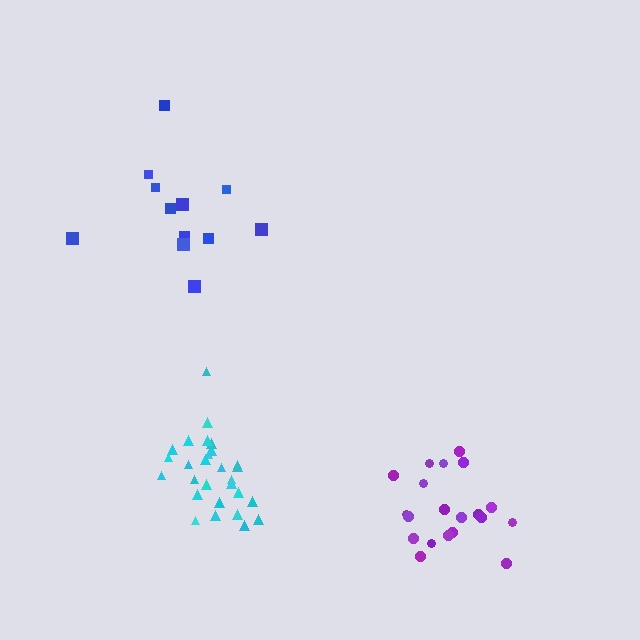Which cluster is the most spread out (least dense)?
Blue.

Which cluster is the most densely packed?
Cyan.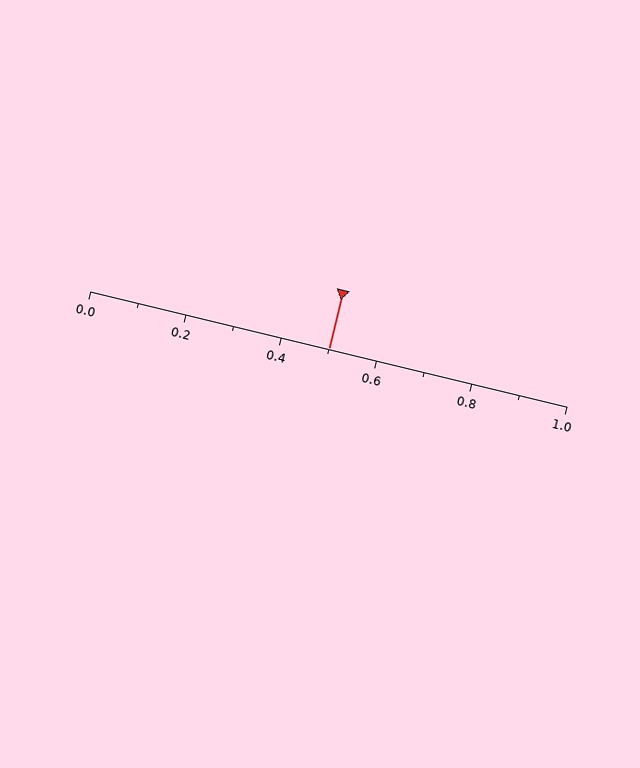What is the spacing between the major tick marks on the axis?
The major ticks are spaced 0.2 apart.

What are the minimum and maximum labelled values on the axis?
The axis runs from 0.0 to 1.0.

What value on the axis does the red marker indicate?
The marker indicates approximately 0.5.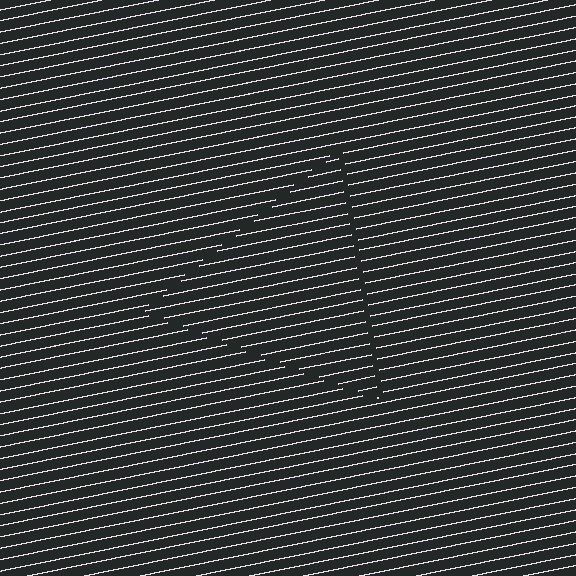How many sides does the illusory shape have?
3 sides — the line-ends trace a triangle.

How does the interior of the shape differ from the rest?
The interior of the shape contains the same grating, shifted by half a period — the contour is defined by the phase discontinuity where line-ends from the inner and outer gratings abut.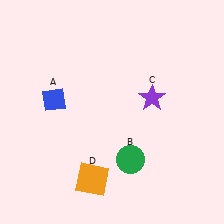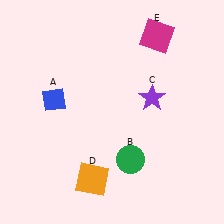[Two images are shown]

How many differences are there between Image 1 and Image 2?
There is 1 difference between the two images.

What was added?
A magenta square (E) was added in Image 2.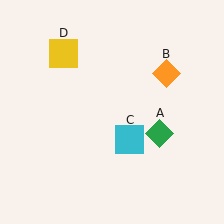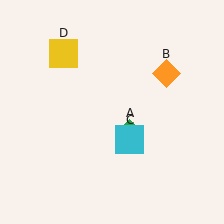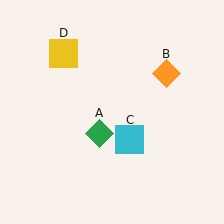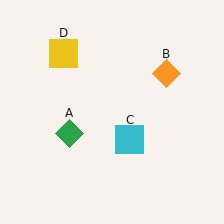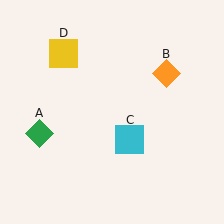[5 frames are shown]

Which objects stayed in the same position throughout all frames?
Orange diamond (object B) and cyan square (object C) and yellow square (object D) remained stationary.